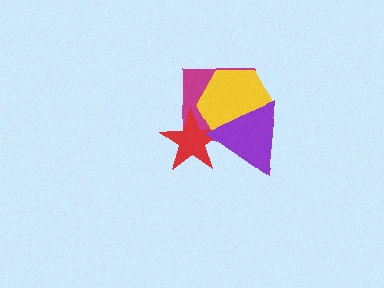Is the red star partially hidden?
Yes, it is partially covered by another shape.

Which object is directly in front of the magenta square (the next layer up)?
The yellow hexagon is directly in front of the magenta square.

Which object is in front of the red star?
The purple triangle is in front of the red star.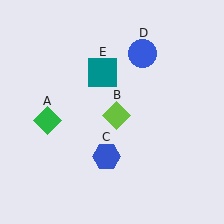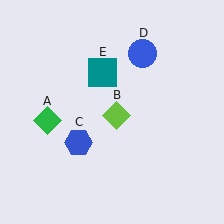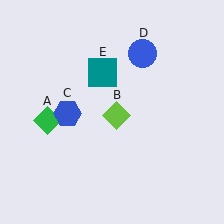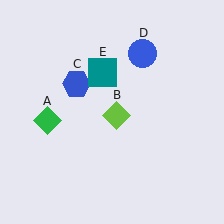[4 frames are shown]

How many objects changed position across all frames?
1 object changed position: blue hexagon (object C).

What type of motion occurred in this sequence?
The blue hexagon (object C) rotated clockwise around the center of the scene.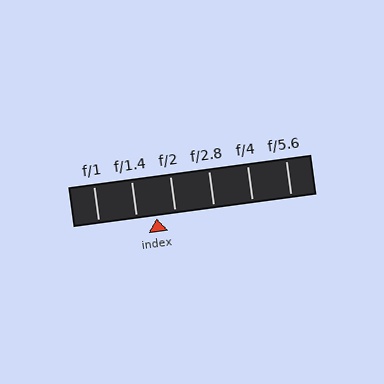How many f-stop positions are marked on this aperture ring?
There are 6 f-stop positions marked.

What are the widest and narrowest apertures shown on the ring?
The widest aperture shown is f/1 and the narrowest is f/5.6.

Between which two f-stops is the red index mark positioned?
The index mark is between f/1.4 and f/2.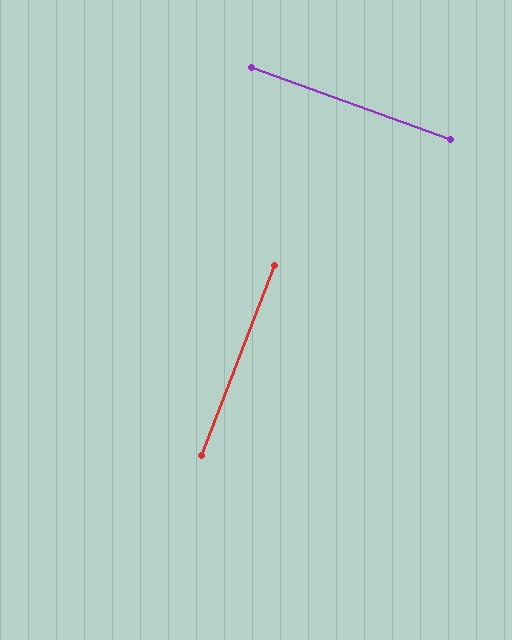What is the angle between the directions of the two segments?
Approximately 89 degrees.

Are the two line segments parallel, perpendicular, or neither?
Perpendicular — they meet at approximately 89°.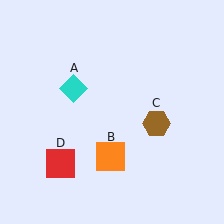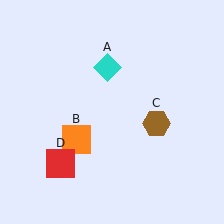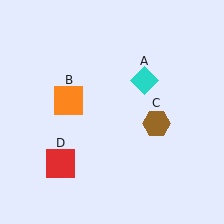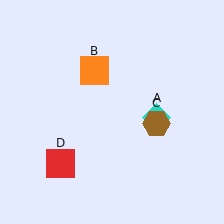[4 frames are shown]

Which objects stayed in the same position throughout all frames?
Brown hexagon (object C) and red square (object D) remained stationary.